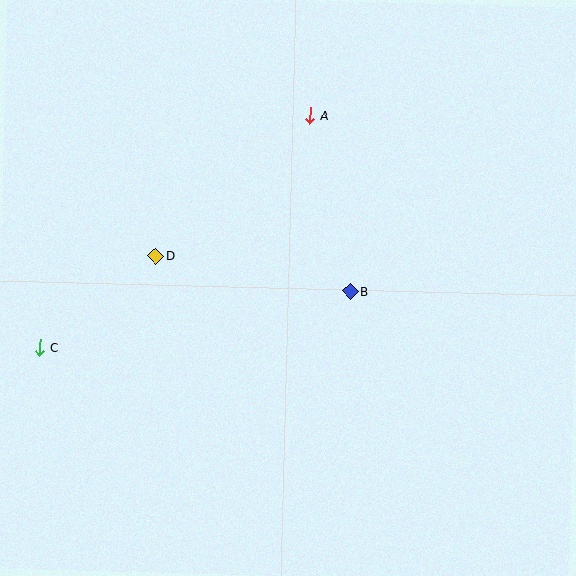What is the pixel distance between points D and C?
The distance between D and C is 148 pixels.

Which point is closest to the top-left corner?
Point D is closest to the top-left corner.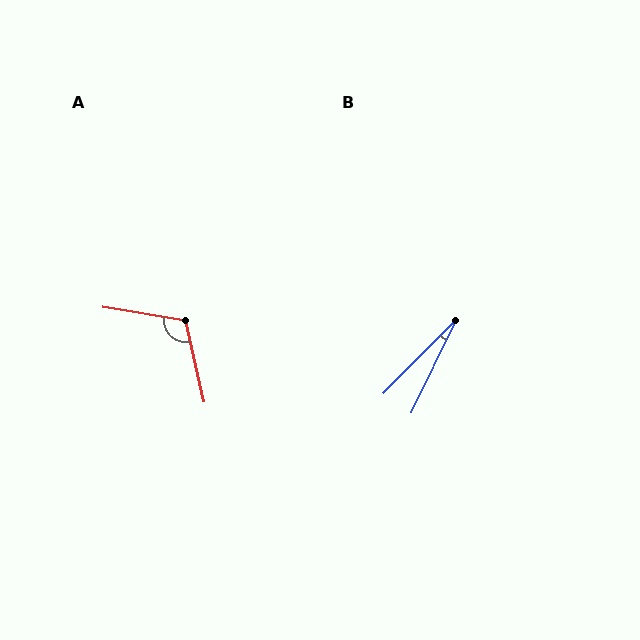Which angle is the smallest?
B, at approximately 19 degrees.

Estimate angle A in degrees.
Approximately 112 degrees.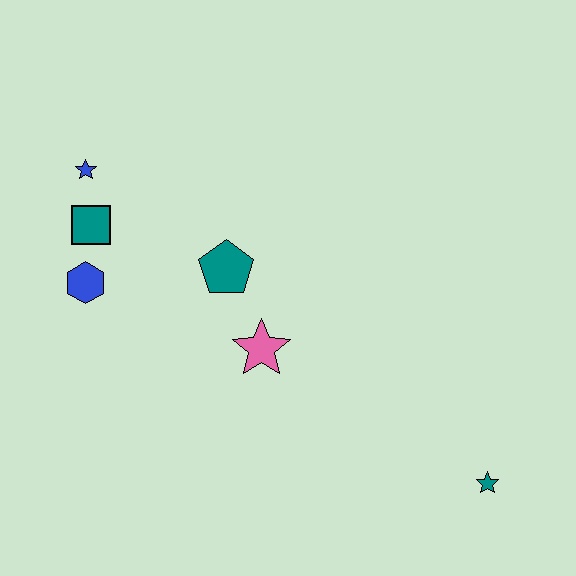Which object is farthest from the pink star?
The teal star is farthest from the pink star.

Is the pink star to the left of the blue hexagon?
No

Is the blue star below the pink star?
No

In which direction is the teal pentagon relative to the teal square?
The teal pentagon is to the right of the teal square.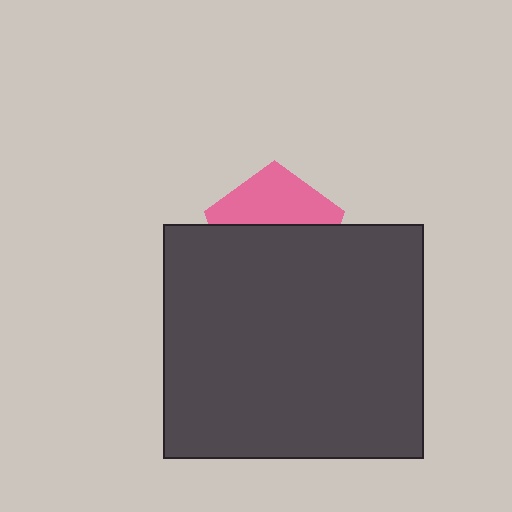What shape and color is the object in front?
The object in front is a dark gray rectangle.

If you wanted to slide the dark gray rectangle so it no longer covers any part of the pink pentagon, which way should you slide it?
Slide it down — that is the most direct way to separate the two shapes.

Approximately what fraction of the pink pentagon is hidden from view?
Roughly 59% of the pink pentagon is hidden behind the dark gray rectangle.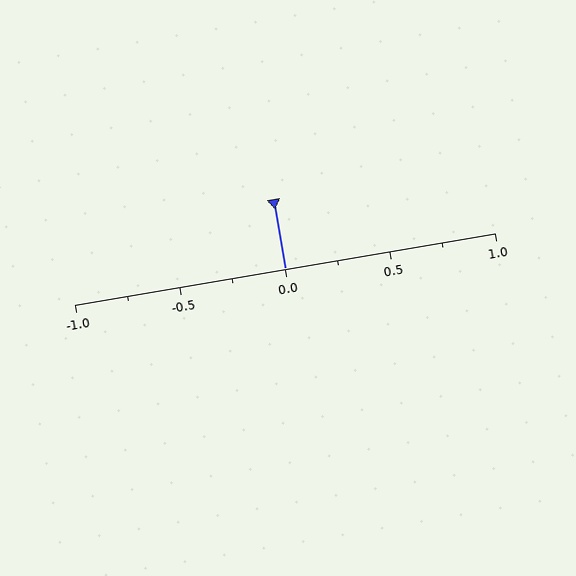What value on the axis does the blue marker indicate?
The marker indicates approximately 0.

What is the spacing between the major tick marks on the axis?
The major ticks are spaced 0.5 apart.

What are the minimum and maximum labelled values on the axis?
The axis runs from -1.0 to 1.0.